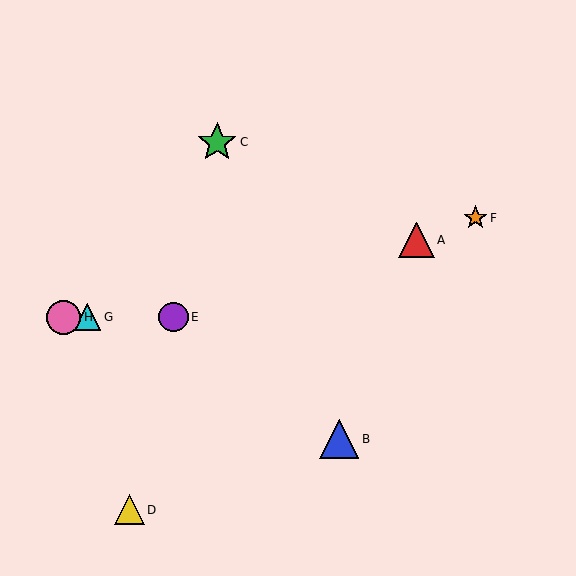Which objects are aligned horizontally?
Objects E, G, H are aligned horizontally.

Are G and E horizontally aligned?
Yes, both are at y≈317.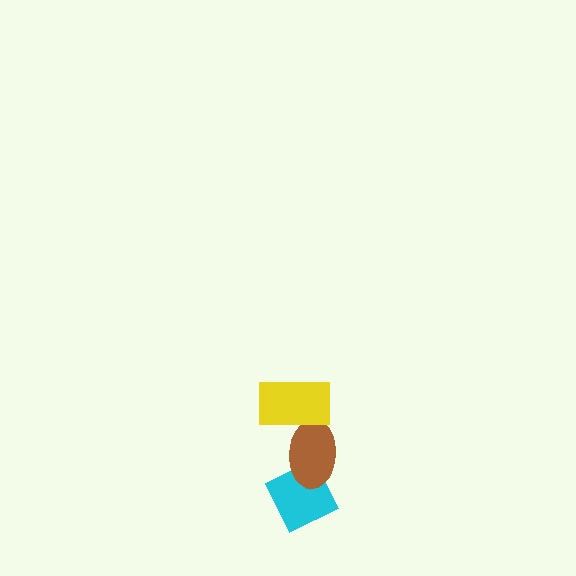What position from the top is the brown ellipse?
The brown ellipse is 2nd from the top.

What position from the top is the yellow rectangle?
The yellow rectangle is 1st from the top.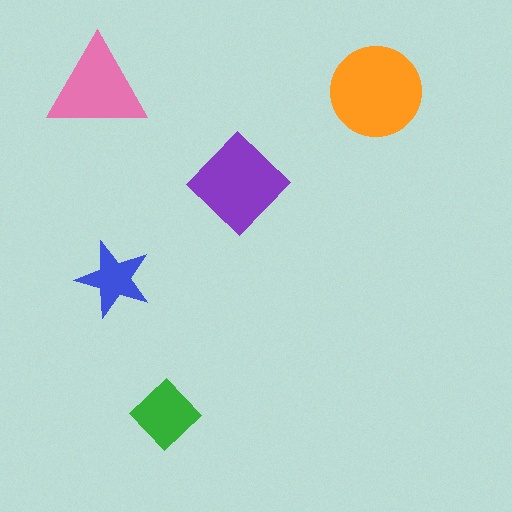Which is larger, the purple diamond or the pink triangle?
The purple diamond.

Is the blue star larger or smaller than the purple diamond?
Smaller.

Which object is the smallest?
The blue star.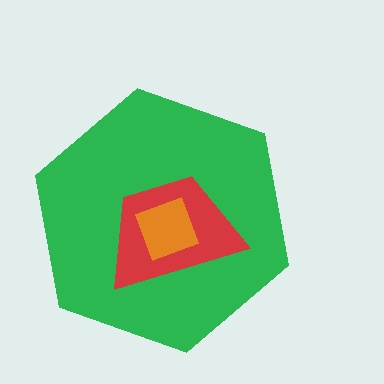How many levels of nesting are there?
3.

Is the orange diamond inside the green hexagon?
Yes.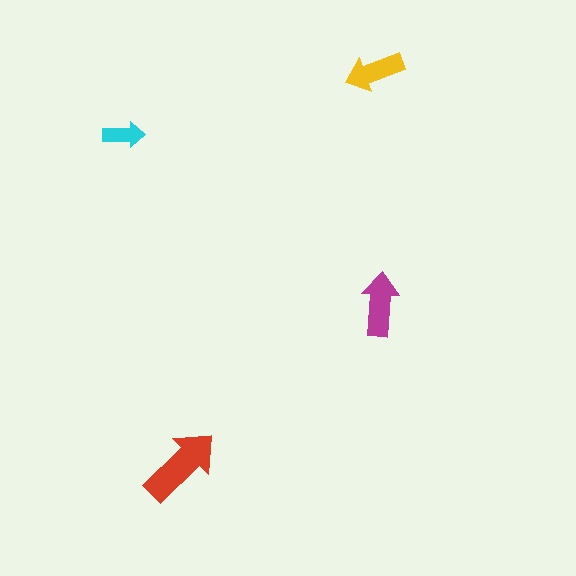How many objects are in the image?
There are 4 objects in the image.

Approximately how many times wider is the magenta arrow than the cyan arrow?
About 1.5 times wider.